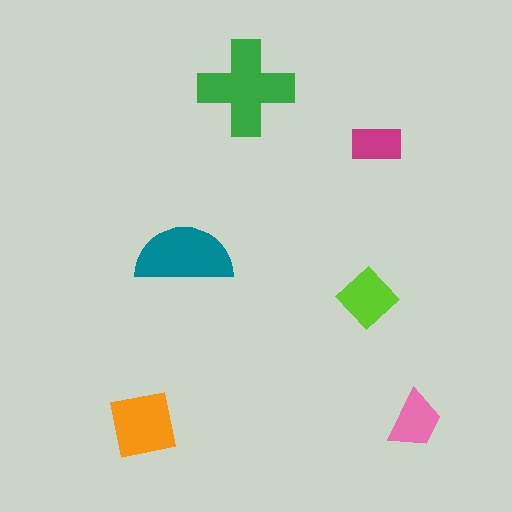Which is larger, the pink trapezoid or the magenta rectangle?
The pink trapezoid.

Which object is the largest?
The green cross.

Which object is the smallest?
The magenta rectangle.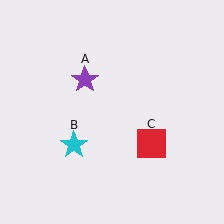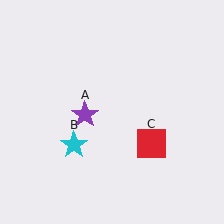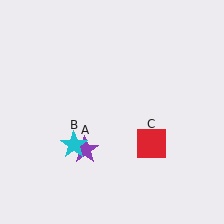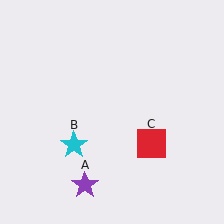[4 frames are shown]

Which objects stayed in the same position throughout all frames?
Cyan star (object B) and red square (object C) remained stationary.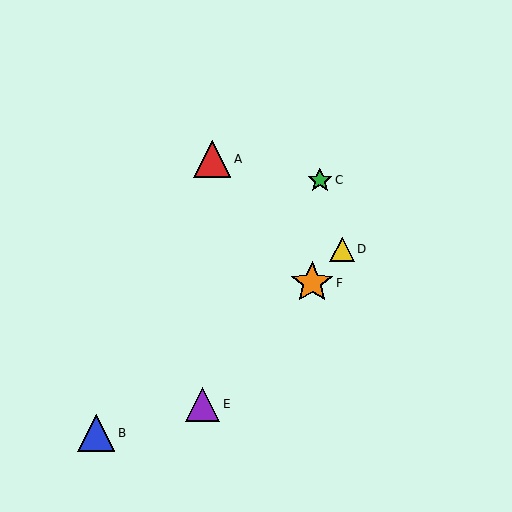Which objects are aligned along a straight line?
Objects D, E, F are aligned along a straight line.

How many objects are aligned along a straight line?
3 objects (D, E, F) are aligned along a straight line.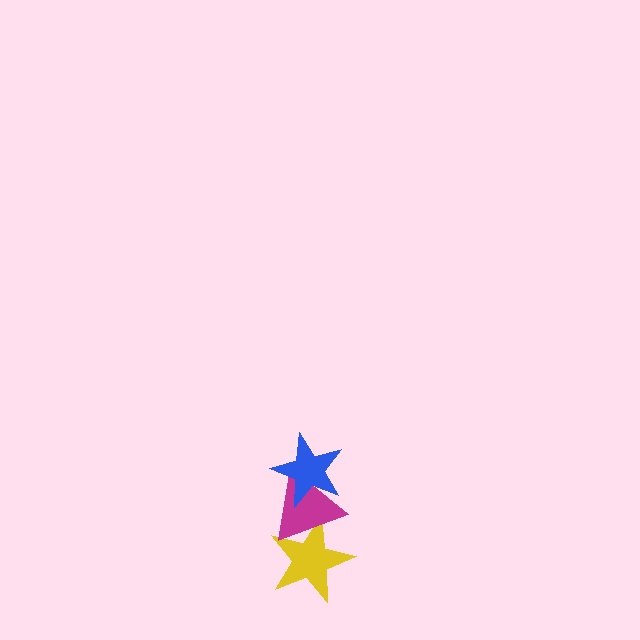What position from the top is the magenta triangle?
The magenta triangle is 2nd from the top.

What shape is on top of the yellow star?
The magenta triangle is on top of the yellow star.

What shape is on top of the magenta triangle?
The blue star is on top of the magenta triangle.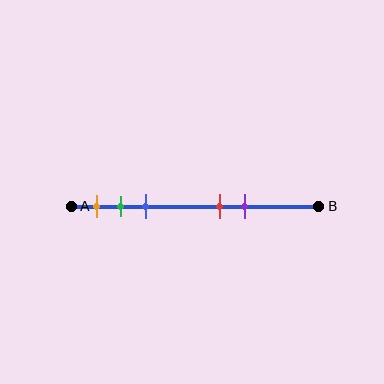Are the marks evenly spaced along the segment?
No, the marks are not evenly spaced.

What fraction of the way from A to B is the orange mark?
The orange mark is approximately 10% (0.1) of the way from A to B.